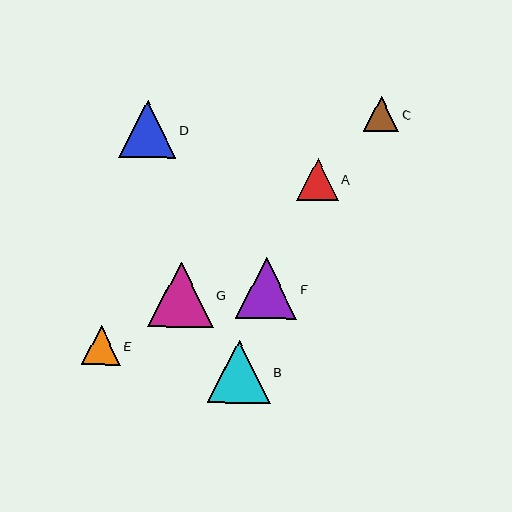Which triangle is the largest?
Triangle G is the largest with a size of approximately 66 pixels.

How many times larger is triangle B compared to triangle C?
Triangle B is approximately 1.8 times the size of triangle C.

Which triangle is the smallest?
Triangle C is the smallest with a size of approximately 36 pixels.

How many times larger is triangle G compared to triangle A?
Triangle G is approximately 1.6 times the size of triangle A.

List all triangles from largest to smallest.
From largest to smallest: G, B, F, D, A, E, C.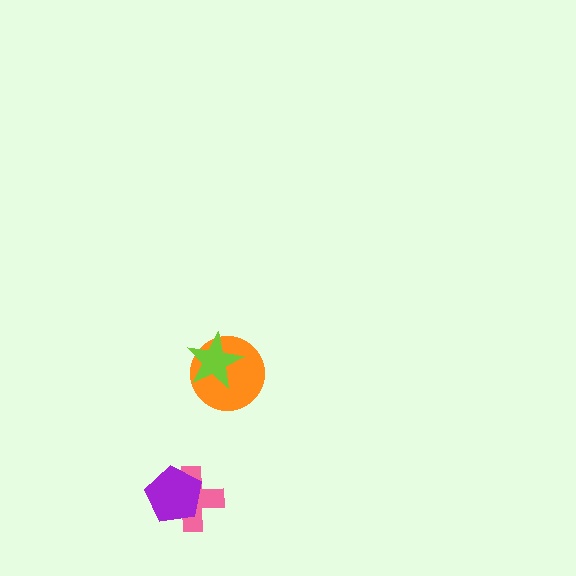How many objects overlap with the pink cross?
1 object overlaps with the pink cross.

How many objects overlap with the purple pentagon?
1 object overlaps with the purple pentagon.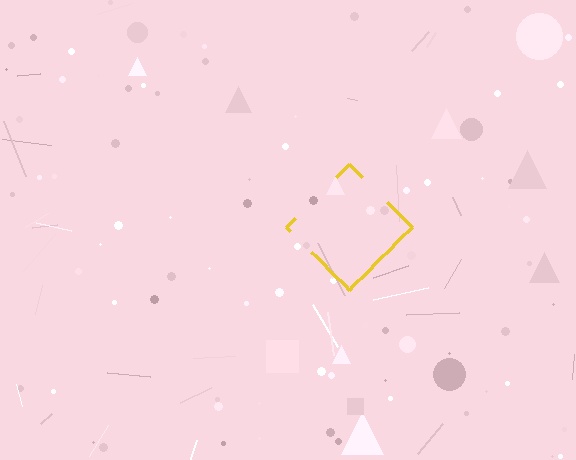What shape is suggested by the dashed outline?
The dashed outline suggests a diamond.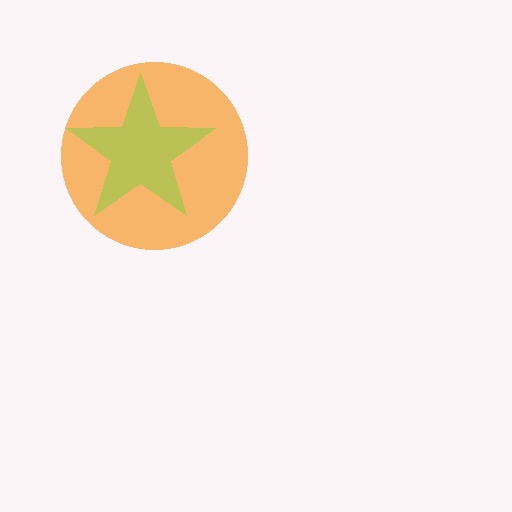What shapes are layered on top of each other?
The layered shapes are: an orange circle, a lime star.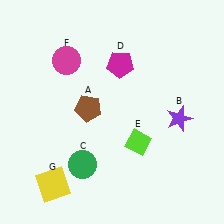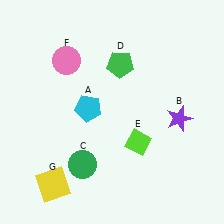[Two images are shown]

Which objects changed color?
A changed from brown to cyan. D changed from magenta to green. F changed from magenta to pink.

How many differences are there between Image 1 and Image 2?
There are 3 differences between the two images.